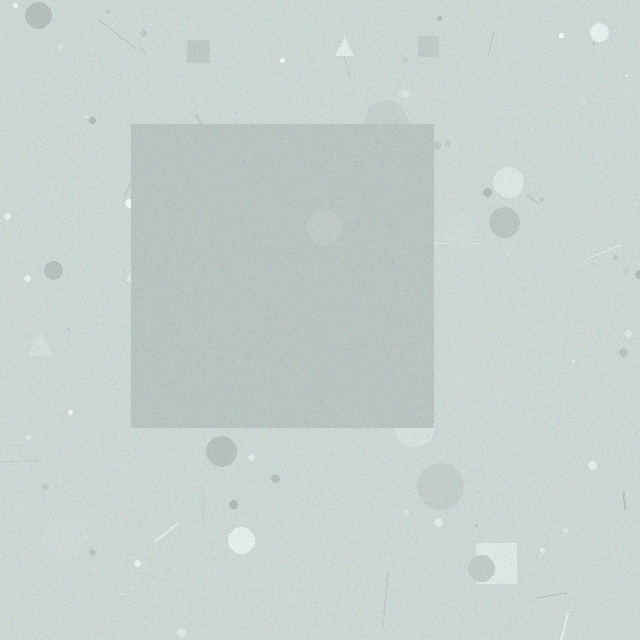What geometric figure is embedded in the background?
A square is embedded in the background.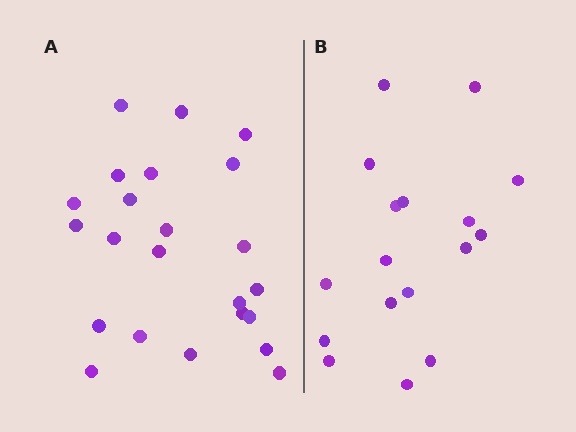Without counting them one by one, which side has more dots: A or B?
Region A (the left region) has more dots.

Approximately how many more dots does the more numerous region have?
Region A has about 6 more dots than region B.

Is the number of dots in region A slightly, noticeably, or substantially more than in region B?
Region A has noticeably more, but not dramatically so. The ratio is roughly 1.4 to 1.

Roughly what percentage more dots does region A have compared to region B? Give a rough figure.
About 35% more.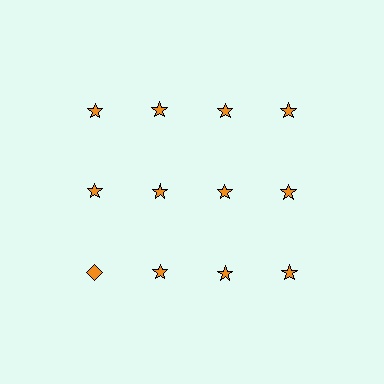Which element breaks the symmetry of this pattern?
The orange diamond in the third row, leftmost column breaks the symmetry. All other shapes are orange stars.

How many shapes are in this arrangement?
There are 12 shapes arranged in a grid pattern.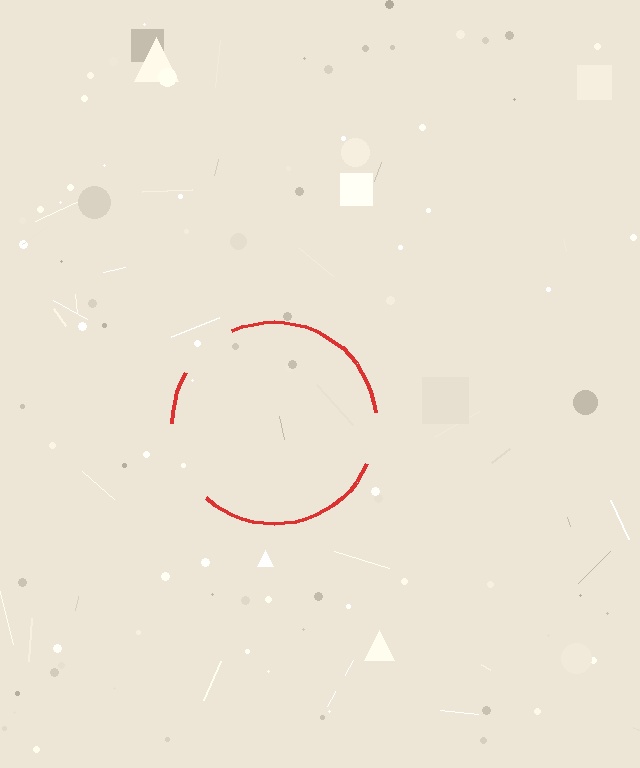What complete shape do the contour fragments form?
The contour fragments form a circle.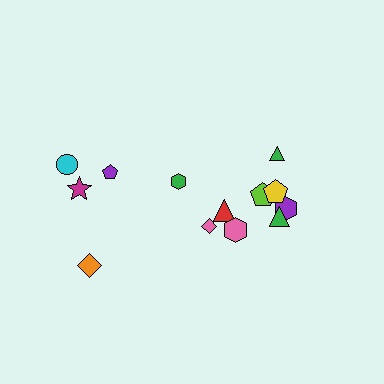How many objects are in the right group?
There are 8 objects.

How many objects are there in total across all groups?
There are 13 objects.